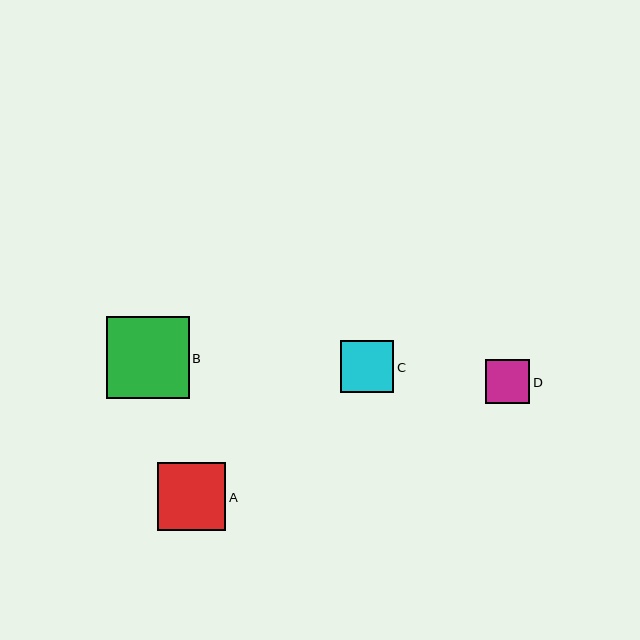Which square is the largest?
Square B is the largest with a size of approximately 83 pixels.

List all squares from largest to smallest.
From largest to smallest: B, A, C, D.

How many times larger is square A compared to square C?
Square A is approximately 1.3 times the size of square C.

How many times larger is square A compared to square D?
Square A is approximately 1.5 times the size of square D.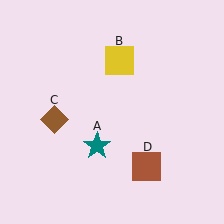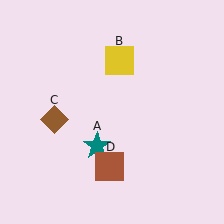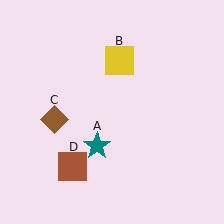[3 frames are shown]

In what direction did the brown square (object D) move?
The brown square (object D) moved left.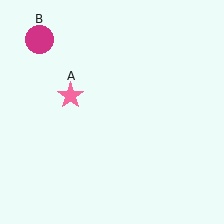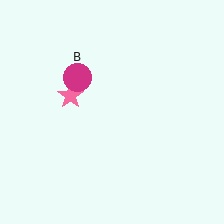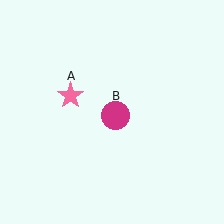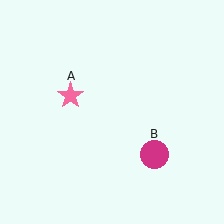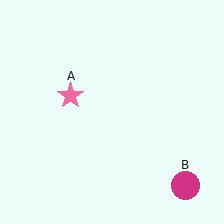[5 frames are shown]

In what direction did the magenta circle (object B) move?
The magenta circle (object B) moved down and to the right.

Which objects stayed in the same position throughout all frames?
Pink star (object A) remained stationary.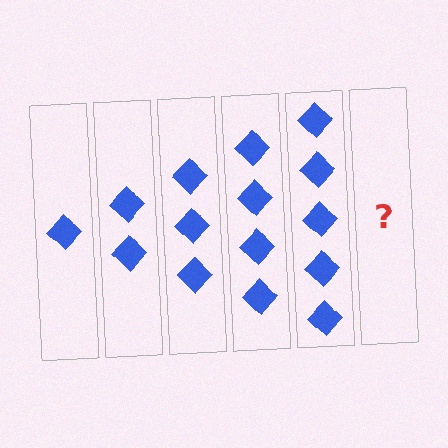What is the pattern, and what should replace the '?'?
The pattern is that each step adds one more diamond. The '?' should be 6 diamonds.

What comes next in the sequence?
The next element should be 6 diamonds.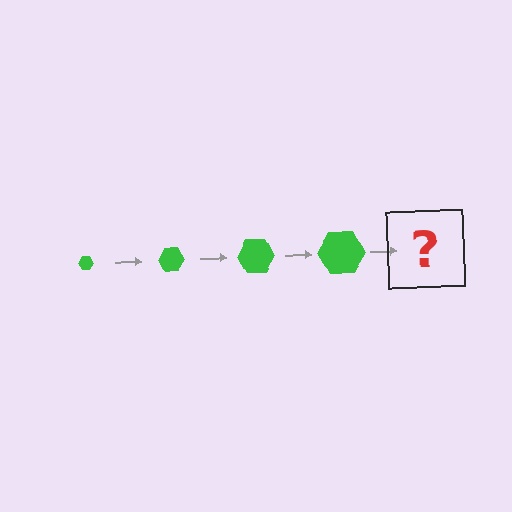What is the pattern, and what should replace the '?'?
The pattern is that the hexagon gets progressively larger each step. The '?' should be a green hexagon, larger than the previous one.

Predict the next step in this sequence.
The next step is a green hexagon, larger than the previous one.